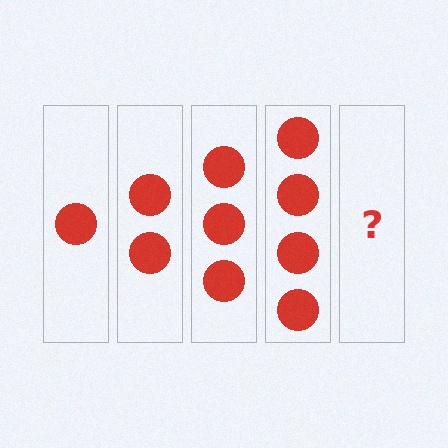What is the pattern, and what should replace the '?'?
The pattern is that each step adds one more circle. The '?' should be 5 circles.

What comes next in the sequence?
The next element should be 5 circles.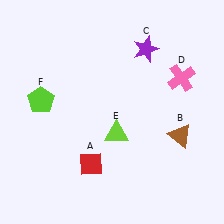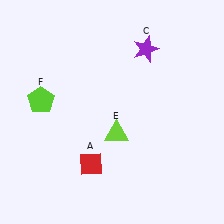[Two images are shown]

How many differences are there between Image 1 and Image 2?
There are 2 differences between the two images.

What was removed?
The pink cross (D), the brown triangle (B) were removed in Image 2.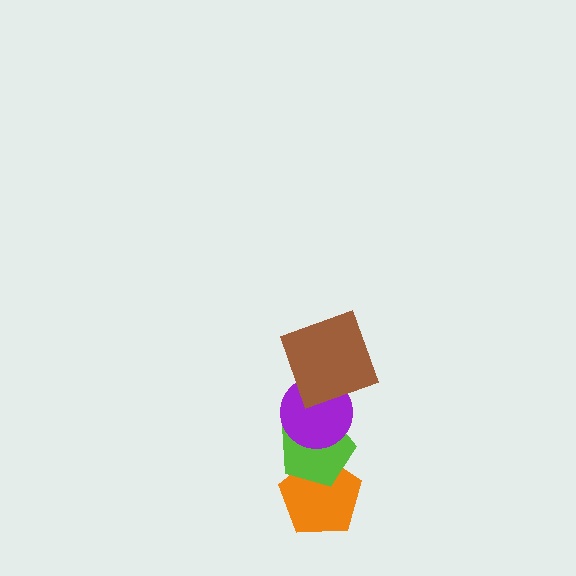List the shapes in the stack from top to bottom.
From top to bottom: the brown square, the purple circle, the lime pentagon, the orange pentagon.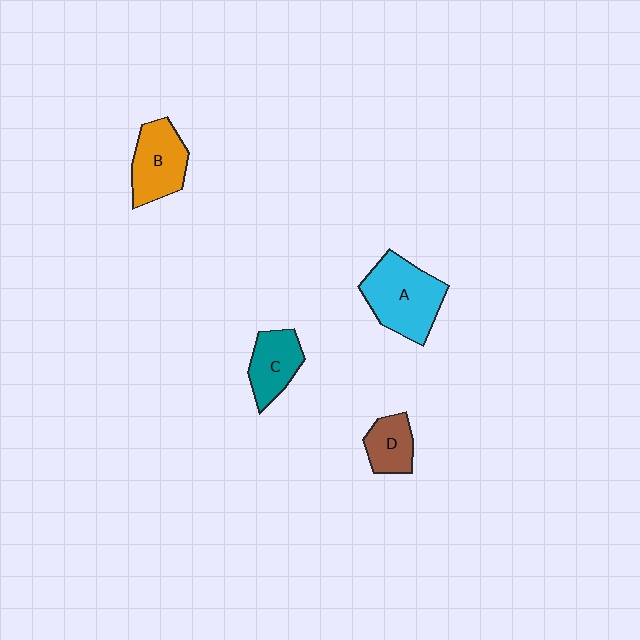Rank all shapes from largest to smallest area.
From largest to smallest: A (cyan), B (orange), C (teal), D (brown).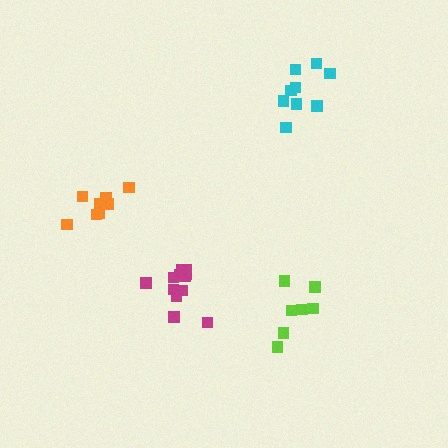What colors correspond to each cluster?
The clusters are colored: orange, cyan, magenta, lime.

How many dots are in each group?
Group 1: 8 dots, Group 2: 9 dots, Group 3: 12 dots, Group 4: 7 dots (36 total).